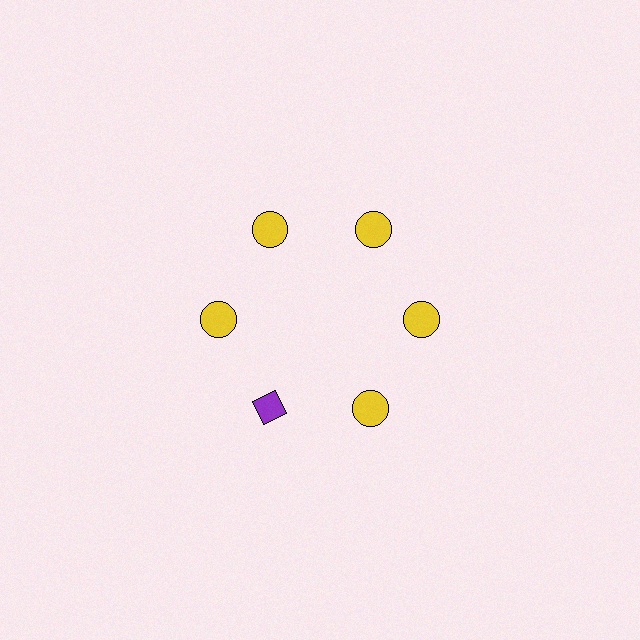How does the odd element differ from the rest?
It differs in both color (purple instead of yellow) and shape (diamond instead of circle).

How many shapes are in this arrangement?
There are 6 shapes arranged in a ring pattern.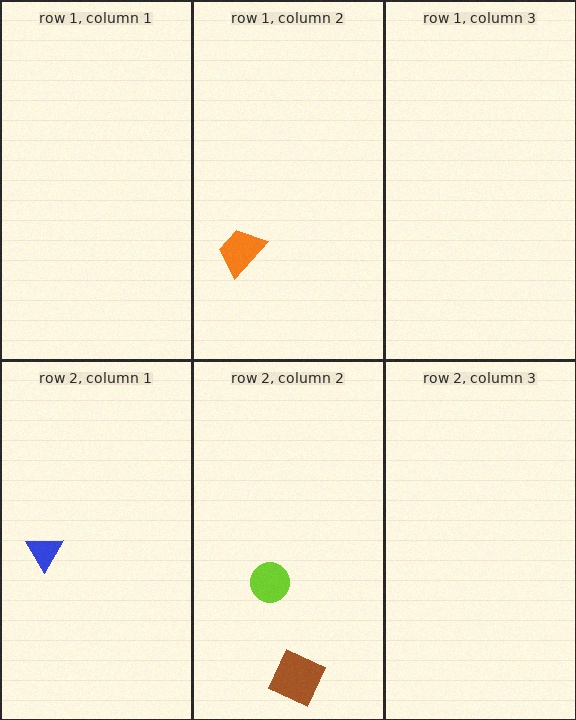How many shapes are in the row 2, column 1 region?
1.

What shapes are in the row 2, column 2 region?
The lime circle, the brown diamond.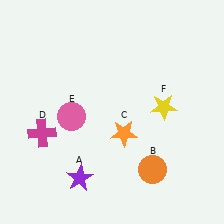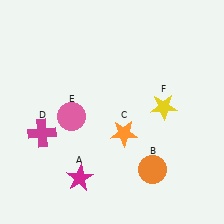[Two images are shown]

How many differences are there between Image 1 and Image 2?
There is 1 difference between the two images.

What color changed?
The star (A) changed from purple in Image 1 to magenta in Image 2.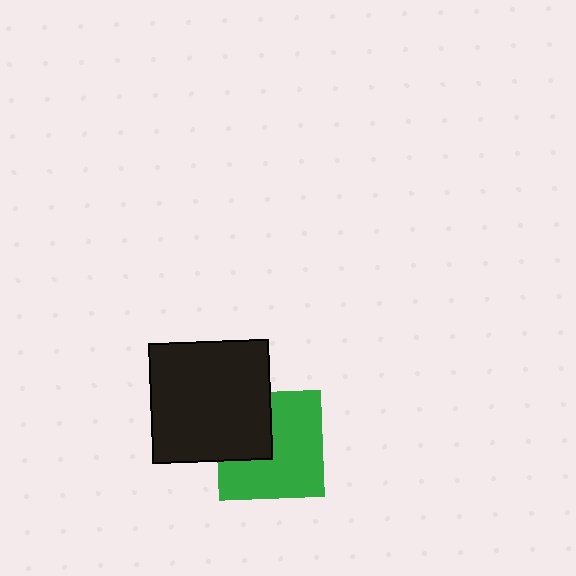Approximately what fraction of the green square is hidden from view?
Roughly 34% of the green square is hidden behind the black square.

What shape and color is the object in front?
The object in front is a black square.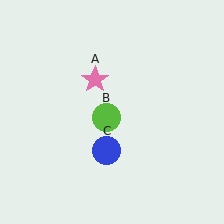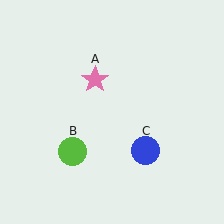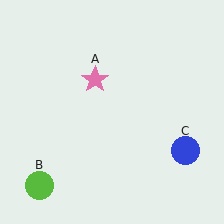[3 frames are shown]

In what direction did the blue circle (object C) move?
The blue circle (object C) moved right.